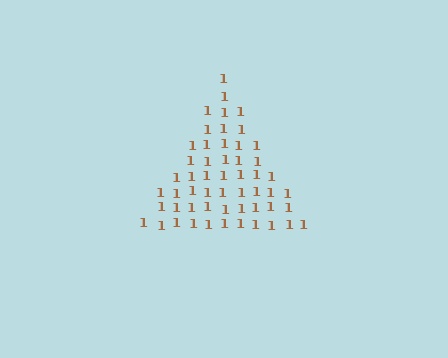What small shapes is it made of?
It is made of small digit 1's.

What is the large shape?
The large shape is a triangle.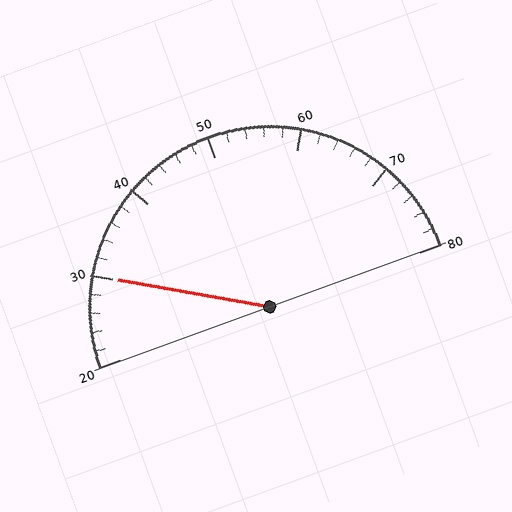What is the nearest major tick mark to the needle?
The nearest major tick mark is 30.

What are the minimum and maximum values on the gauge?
The gauge ranges from 20 to 80.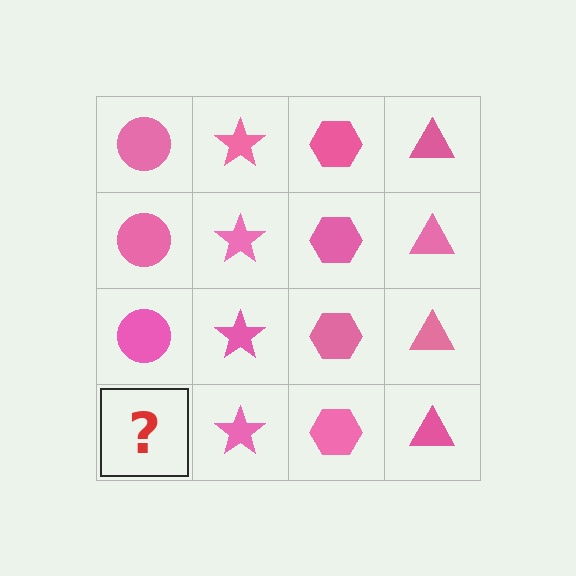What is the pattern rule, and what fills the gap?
The rule is that each column has a consistent shape. The gap should be filled with a pink circle.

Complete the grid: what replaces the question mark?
The question mark should be replaced with a pink circle.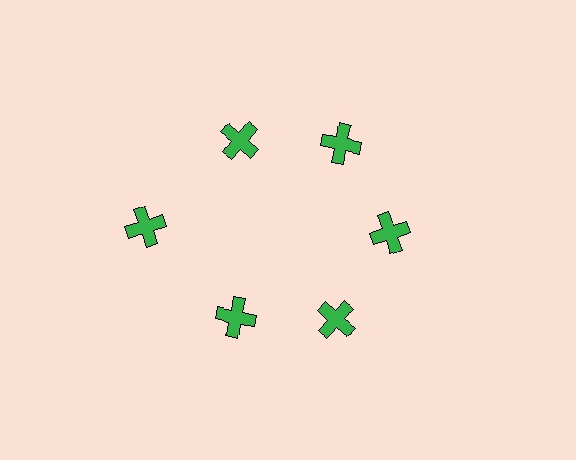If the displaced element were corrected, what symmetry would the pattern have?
It would have 6-fold rotational symmetry — the pattern would map onto itself every 60 degrees.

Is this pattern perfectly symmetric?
No. The 6 green crosses are arranged in a ring, but one element near the 9 o'clock position is pushed outward from the center, breaking the 6-fold rotational symmetry.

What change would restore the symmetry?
The symmetry would be restored by moving it inward, back onto the ring so that all 6 crosses sit at equal angles and equal distance from the center.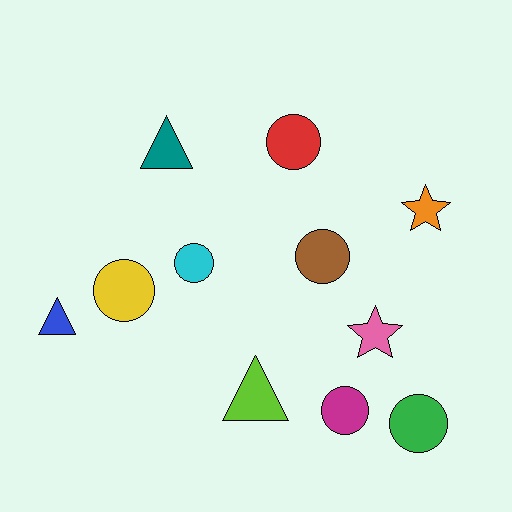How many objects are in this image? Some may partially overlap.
There are 11 objects.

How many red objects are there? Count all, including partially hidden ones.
There is 1 red object.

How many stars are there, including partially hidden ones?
There are 2 stars.